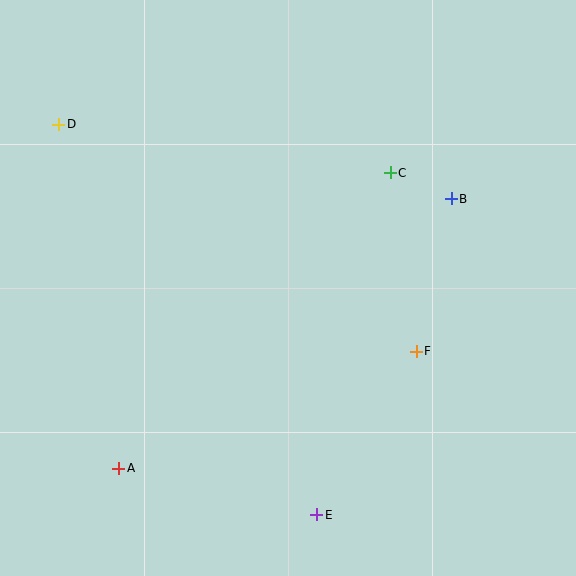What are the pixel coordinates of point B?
Point B is at (451, 199).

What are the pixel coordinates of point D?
Point D is at (59, 124).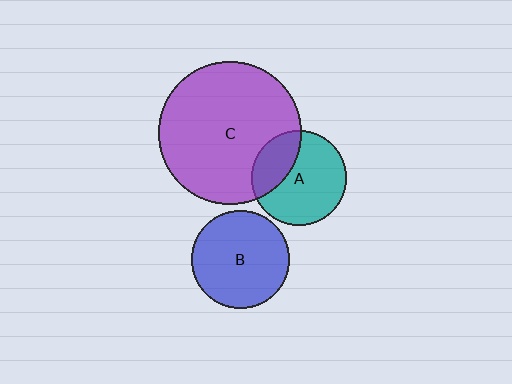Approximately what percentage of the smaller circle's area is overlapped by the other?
Approximately 30%.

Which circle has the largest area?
Circle C (purple).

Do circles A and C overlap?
Yes.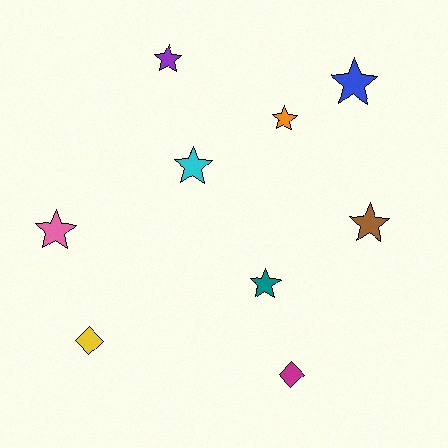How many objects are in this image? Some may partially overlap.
There are 9 objects.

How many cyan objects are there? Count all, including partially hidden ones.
There is 1 cyan object.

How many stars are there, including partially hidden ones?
There are 7 stars.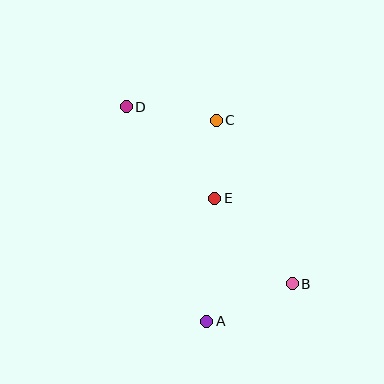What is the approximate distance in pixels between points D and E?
The distance between D and E is approximately 128 pixels.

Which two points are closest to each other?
Points C and E are closest to each other.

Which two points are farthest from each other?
Points B and D are farthest from each other.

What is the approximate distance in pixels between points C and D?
The distance between C and D is approximately 91 pixels.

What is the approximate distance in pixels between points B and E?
The distance between B and E is approximately 115 pixels.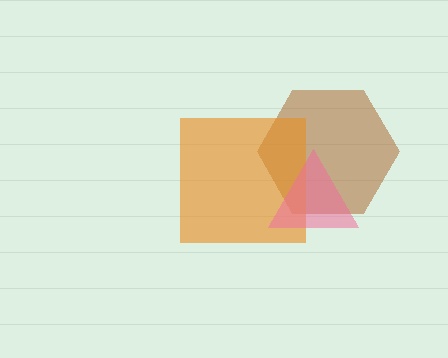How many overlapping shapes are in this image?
There are 3 overlapping shapes in the image.